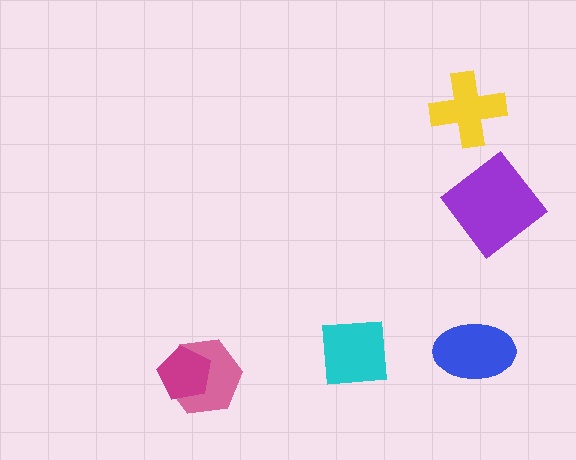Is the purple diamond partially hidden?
No, no other shape covers it.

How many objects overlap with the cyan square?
0 objects overlap with the cyan square.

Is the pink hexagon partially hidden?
Yes, it is partially covered by another shape.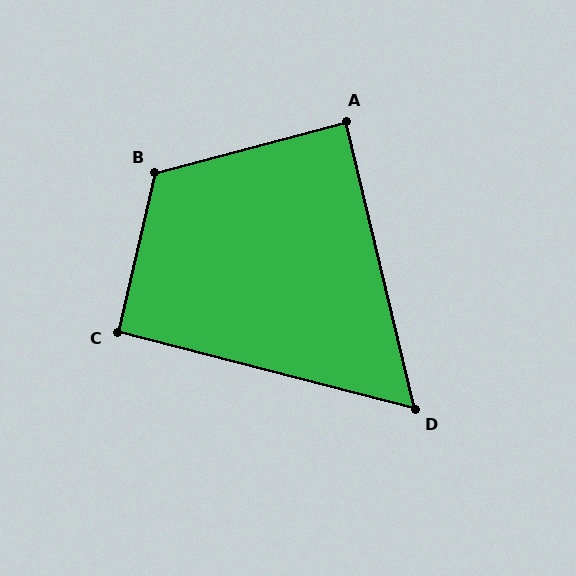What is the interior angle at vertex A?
Approximately 89 degrees (approximately right).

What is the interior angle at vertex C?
Approximately 91 degrees (approximately right).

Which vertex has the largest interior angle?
B, at approximately 118 degrees.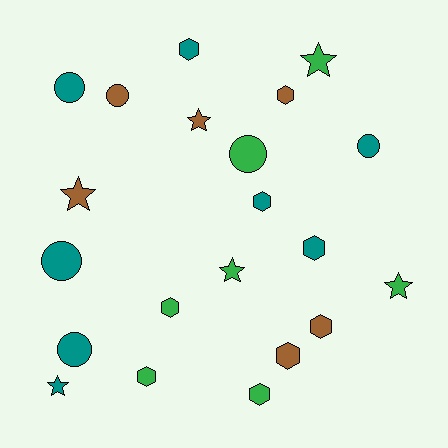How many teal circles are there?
There are 4 teal circles.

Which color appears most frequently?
Teal, with 8 objects.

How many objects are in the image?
There are 21 objects.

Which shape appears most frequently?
Hexagon, with 9 objects.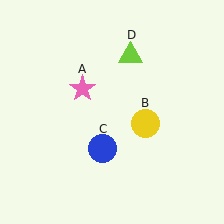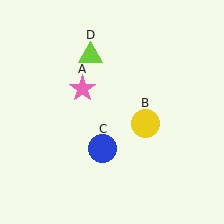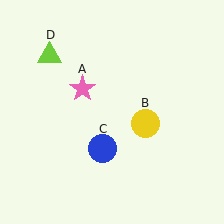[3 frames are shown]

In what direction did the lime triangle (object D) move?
The lime triangle (object D) moved left.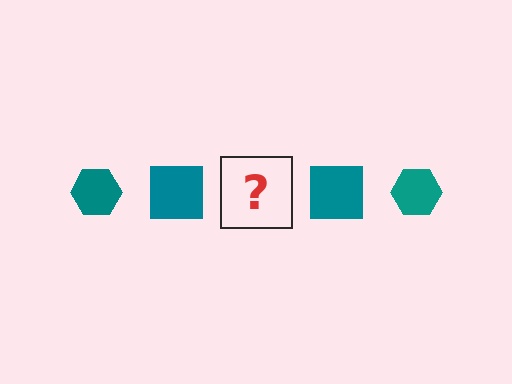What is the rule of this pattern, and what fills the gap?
The rule is that the pattern cycles through hexagon, square shapes in teal. The gap should be filled with a teal hexagon.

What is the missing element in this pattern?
The missing element is a teal hexagon.